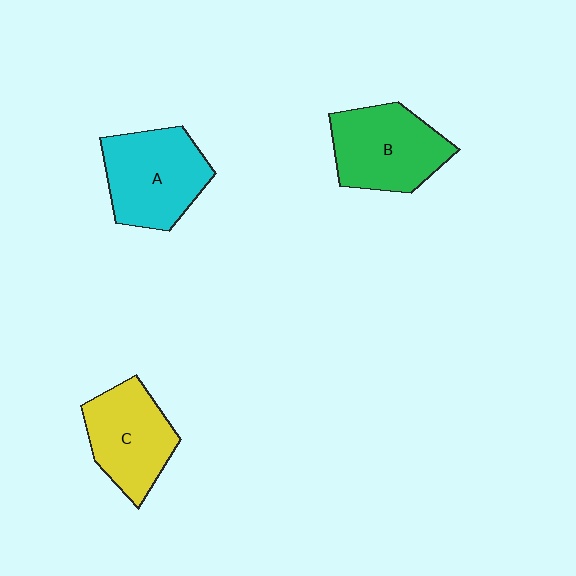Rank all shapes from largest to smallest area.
From largest to smallest: A (cyan), B (green), C (yellow).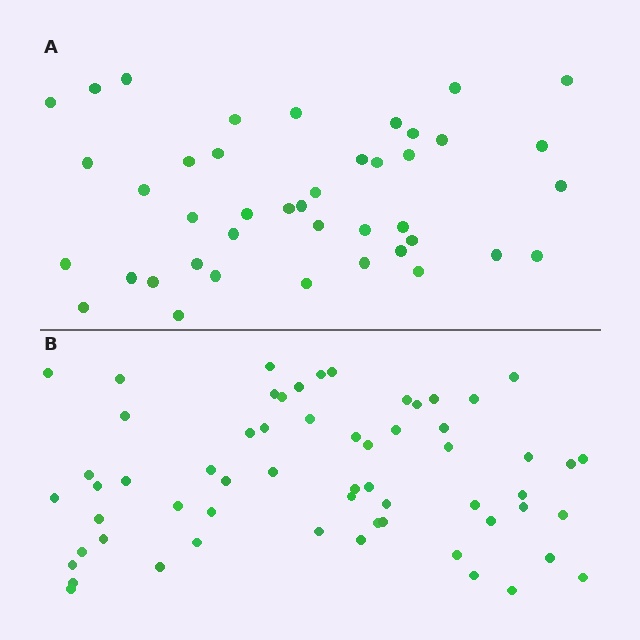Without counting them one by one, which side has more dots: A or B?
Region B (the bottom region) has more dots.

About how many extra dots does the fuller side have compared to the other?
Region B has approximately 20 more dots than region A.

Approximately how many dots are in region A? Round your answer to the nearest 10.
About 40 dots. (The exact count is 42, which rounds to 40.)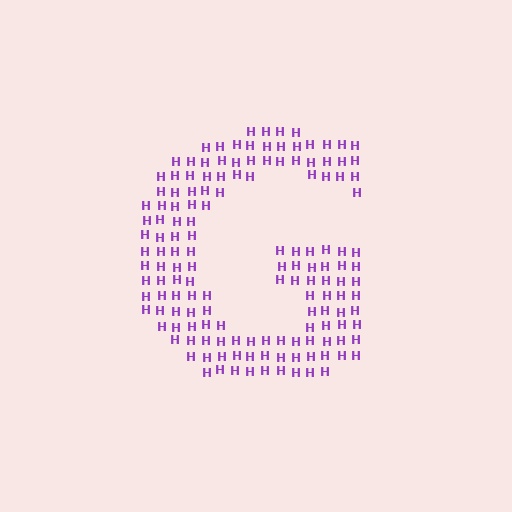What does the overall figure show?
The overall figure shows the letter G.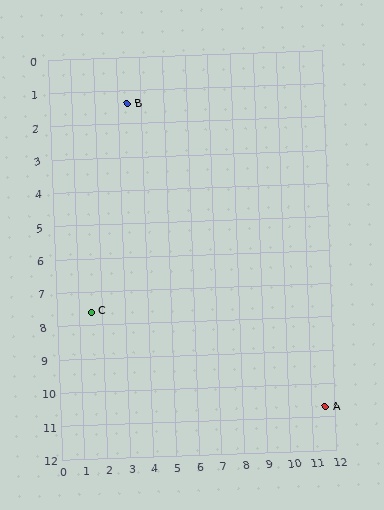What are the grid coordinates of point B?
Point B is at approximately (3.4, 1.4).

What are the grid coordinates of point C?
Point C is at approximately (1.5, 7.6).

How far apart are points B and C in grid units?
Points B and C are about 6.5 grid units apart.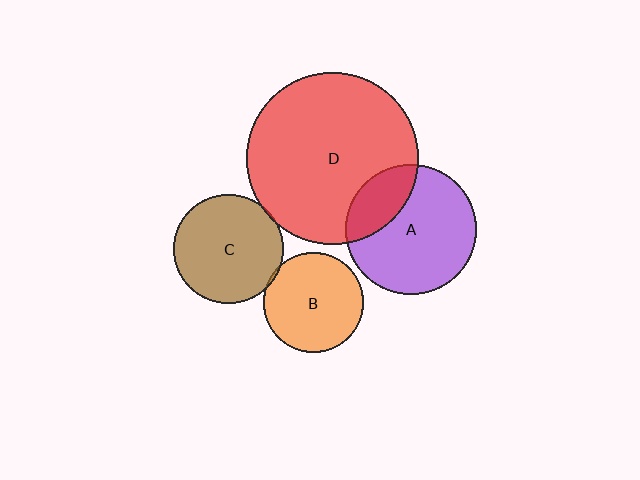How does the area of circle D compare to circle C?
Approximately 2.4 times.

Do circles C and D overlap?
Yes.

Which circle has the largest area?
Circle D (red).